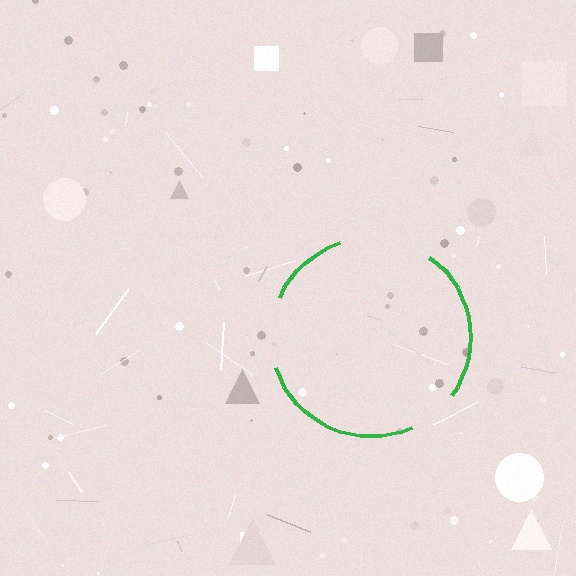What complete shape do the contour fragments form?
The contour fragments form a circle.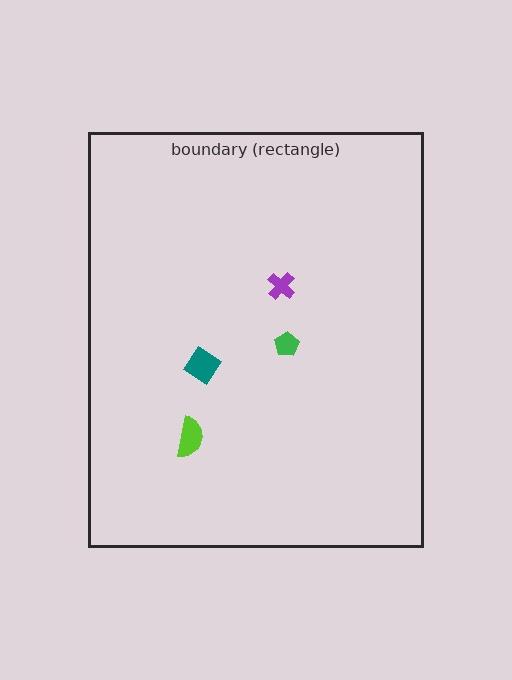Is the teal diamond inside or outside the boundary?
Inside.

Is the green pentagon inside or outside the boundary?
Inside.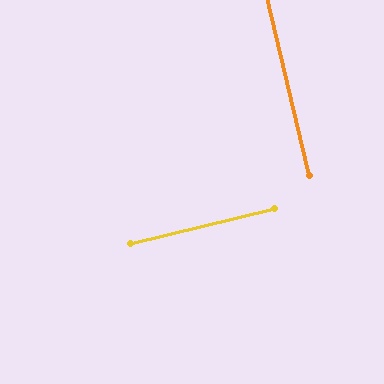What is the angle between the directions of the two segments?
Approximately 90 degrees.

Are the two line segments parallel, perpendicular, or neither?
Perpendicular — they meet at approximately 90°.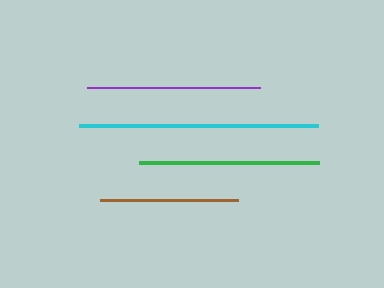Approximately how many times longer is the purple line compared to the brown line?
The purple line is approximately 1.3 times the length of the brown line.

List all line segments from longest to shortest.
From longest to shortest: cyan, green, purple, brown.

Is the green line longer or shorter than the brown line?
The green line is longer than the brown line.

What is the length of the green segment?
The green segment is approximately 180 pixels long.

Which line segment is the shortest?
The brown line is the shortest at approximately 138 pixels.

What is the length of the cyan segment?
The cyan segment is approximately 239 pixels long.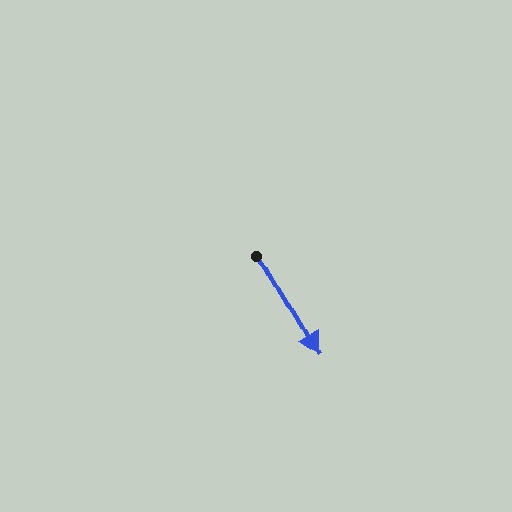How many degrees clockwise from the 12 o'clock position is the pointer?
Approximately 150 degrees.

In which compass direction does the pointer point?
Southeast.